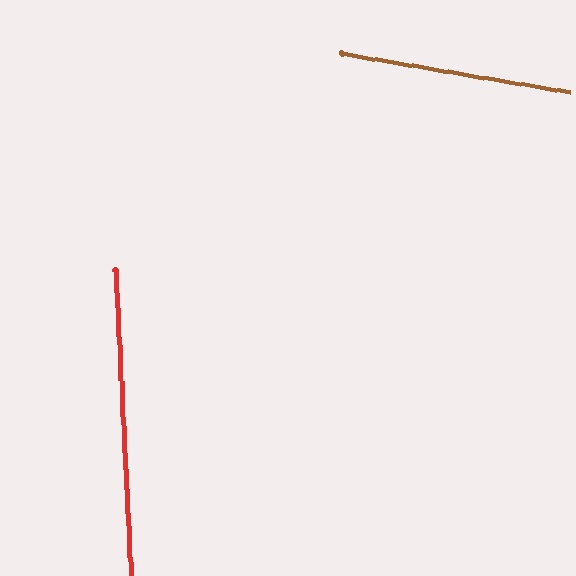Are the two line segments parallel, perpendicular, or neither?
Neither parallel nor perpendicular — they differ by about 77°.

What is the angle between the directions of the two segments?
Approximately 77 degrees.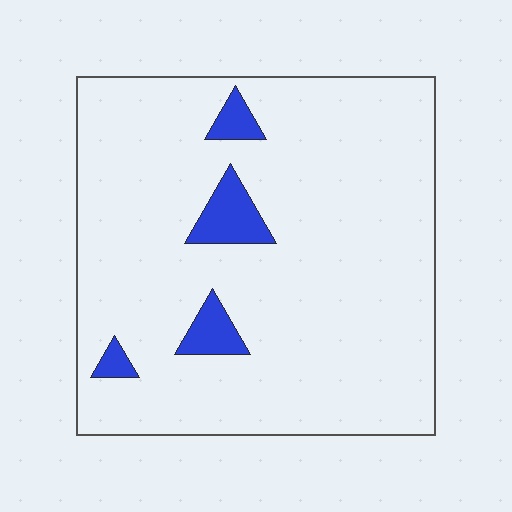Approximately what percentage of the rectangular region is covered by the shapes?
Approximately 5%.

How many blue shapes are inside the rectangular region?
4.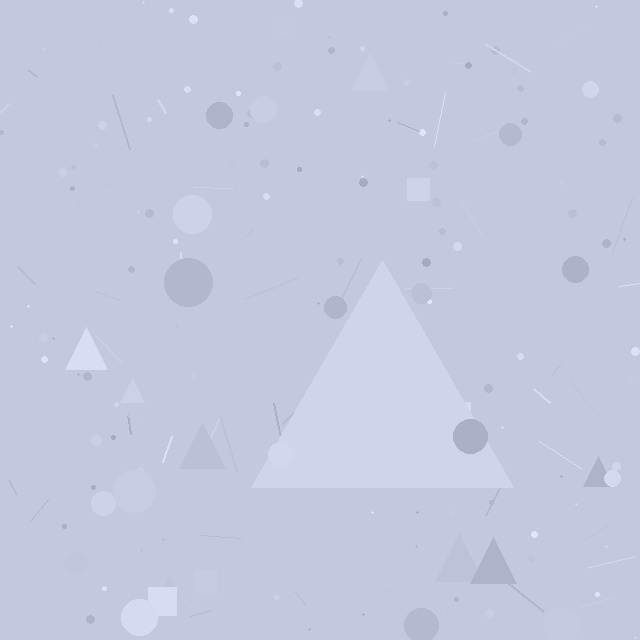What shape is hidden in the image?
A triangle is hidden in the image.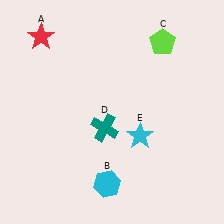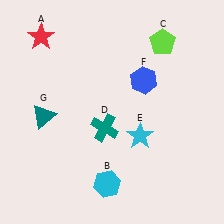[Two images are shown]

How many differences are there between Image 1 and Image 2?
There are 2 differences between the two images.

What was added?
A blue hexagon (F), a teal triangle (G) were added in Image 2.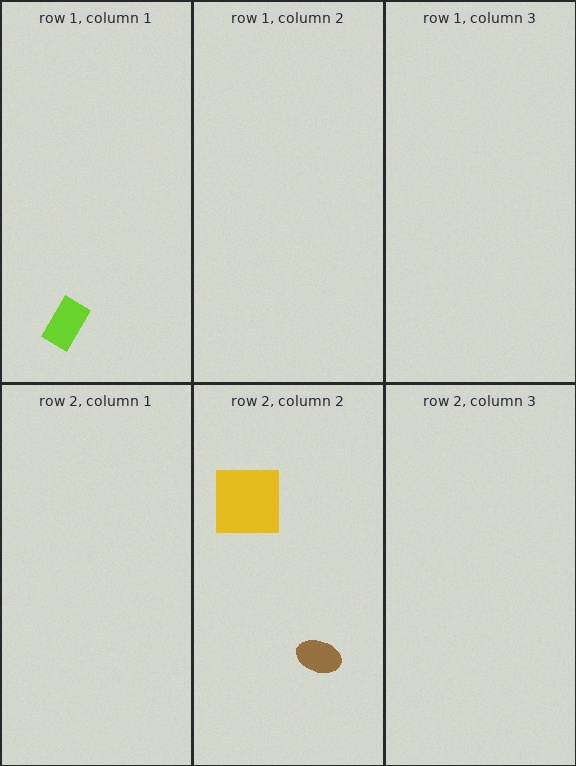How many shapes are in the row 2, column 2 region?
2.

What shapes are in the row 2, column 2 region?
The yellow square, the brown ellipse.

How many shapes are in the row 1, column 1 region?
1.